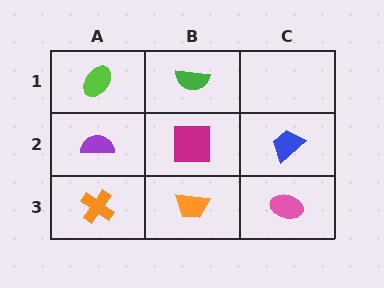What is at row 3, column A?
An orange cross.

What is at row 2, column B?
A magenta square.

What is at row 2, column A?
A purple semicircle.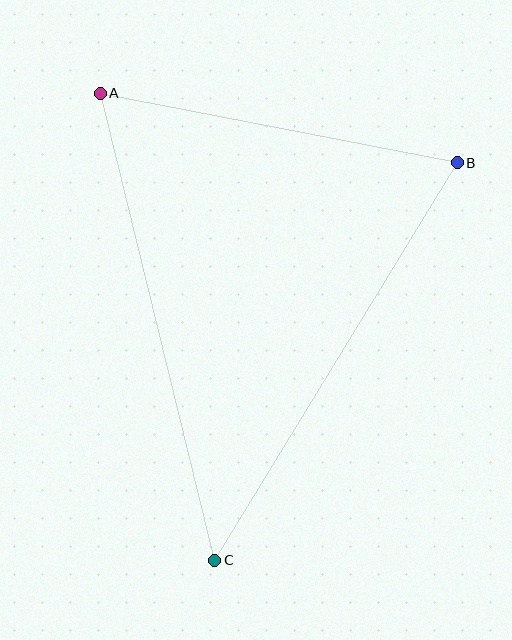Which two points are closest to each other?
Points A and B are closest to each other.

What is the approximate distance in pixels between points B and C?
The distance between B and C is approximately 466 pixels.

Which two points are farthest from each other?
Points A and C are farthest from each other.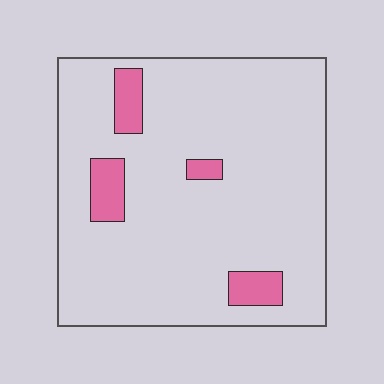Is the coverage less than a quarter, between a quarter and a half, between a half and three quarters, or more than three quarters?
Less than a quarter.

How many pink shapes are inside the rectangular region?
4.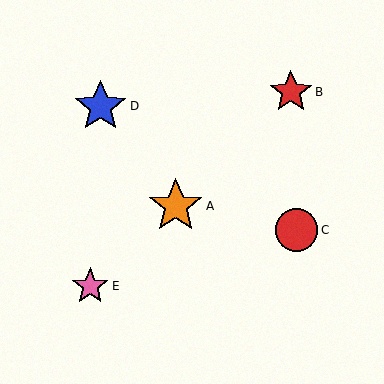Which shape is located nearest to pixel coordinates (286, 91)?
The red star (labeled B) at (291, 92) is nearest to that location.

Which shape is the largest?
The orange star (labeled A) is the largest.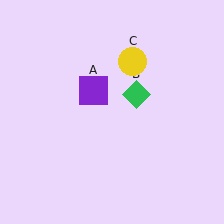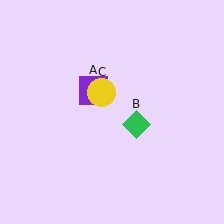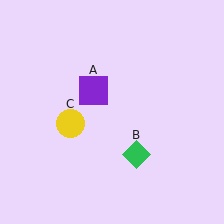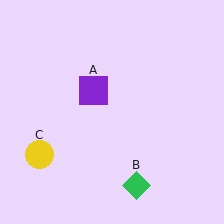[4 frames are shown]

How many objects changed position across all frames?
2 objects changed position: green diamond (object B), yellow circle (object C).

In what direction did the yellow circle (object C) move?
The yellow circle (object C) moved down and to the left.